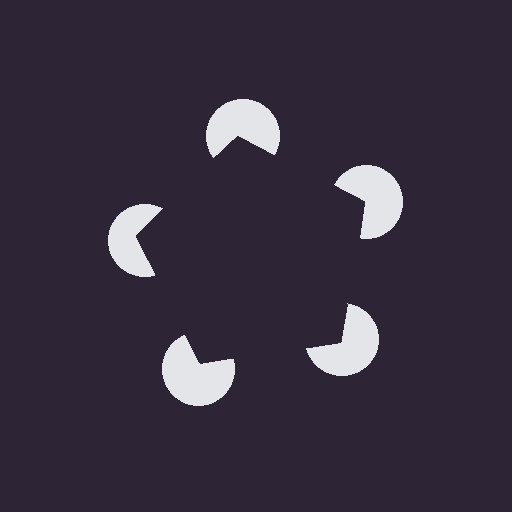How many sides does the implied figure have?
5 sides.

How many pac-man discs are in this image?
There are 5 — one at each vertex of the illusory pentagon.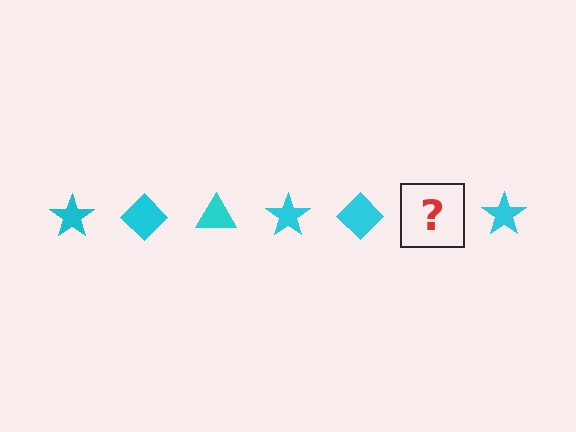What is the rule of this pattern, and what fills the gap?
The rule is that the pattern cycles through star, diamond, triangle shapes in cyan. The gap should be filled with a cyan triangle.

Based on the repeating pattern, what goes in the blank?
The blank should be a cyan triangle.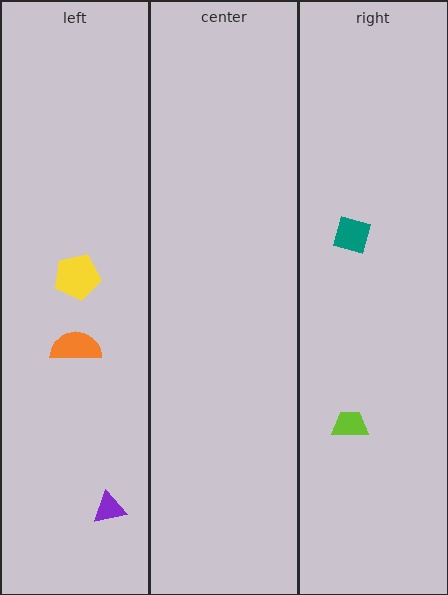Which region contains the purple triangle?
The left region.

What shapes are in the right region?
The teal square, the lime trapezoid.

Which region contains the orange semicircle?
The left region.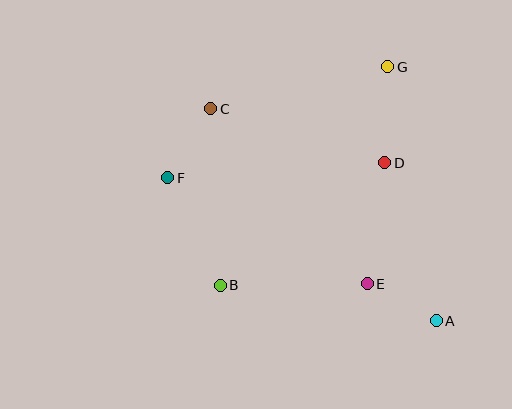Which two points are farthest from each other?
Points A and C are farthest from each other.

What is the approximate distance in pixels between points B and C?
The distance between B and C is approximately 177 pixels.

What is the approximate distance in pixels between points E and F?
The distance between E and F is approximately 225 pixels.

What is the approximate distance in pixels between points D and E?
The distance between D and E is approximately 123 pixels.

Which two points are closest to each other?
Points A and E are closest to each other.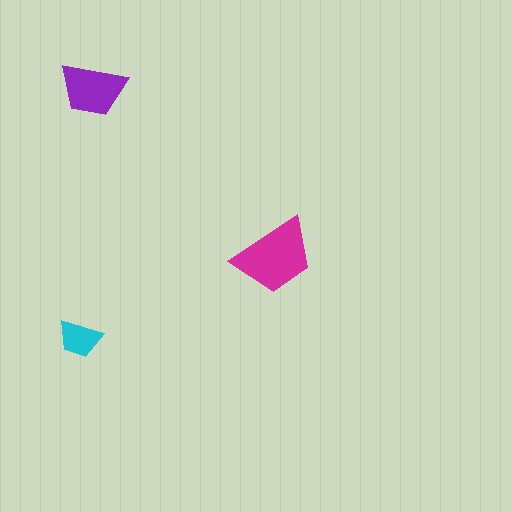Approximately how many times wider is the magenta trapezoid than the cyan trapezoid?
About 2 times wider.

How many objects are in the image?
There are 3 objects in the image.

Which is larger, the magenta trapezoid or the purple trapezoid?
The magenta one.